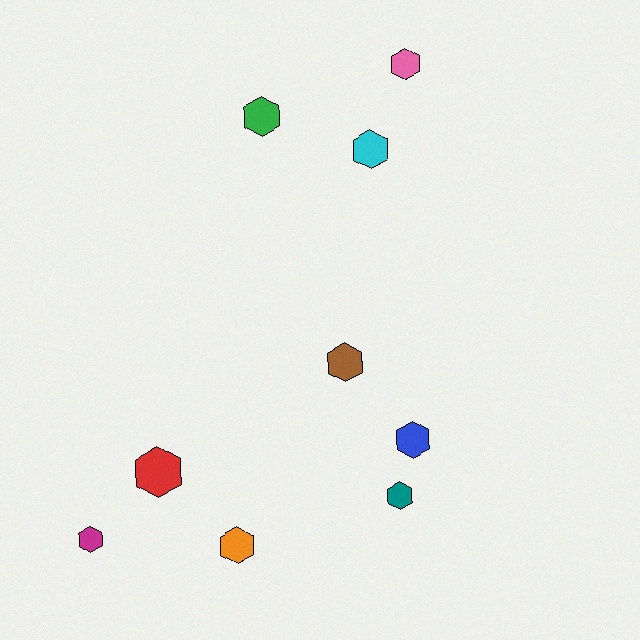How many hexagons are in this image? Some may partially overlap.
There are 9 hexagons.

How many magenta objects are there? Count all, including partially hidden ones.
There is 1 magenta object.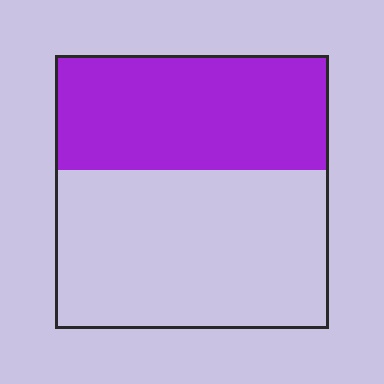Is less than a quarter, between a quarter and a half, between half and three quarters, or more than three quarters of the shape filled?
Between a quarter and a half.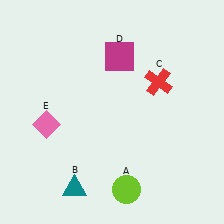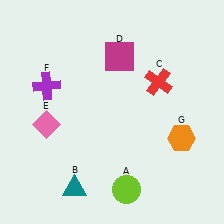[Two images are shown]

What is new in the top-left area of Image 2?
A purple cross (F) was added in the top-left area of Image 2.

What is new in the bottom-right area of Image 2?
An orange hexagon (G) was added in the bottom-right area of Image 2.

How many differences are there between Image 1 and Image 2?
There are 2 differences between the two images.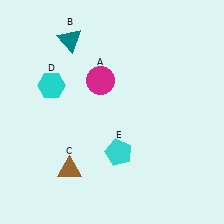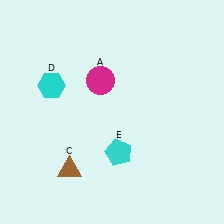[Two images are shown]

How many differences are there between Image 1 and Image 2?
There is 1 difference between the two images.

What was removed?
The teal triangle (B) was removed in Image 2.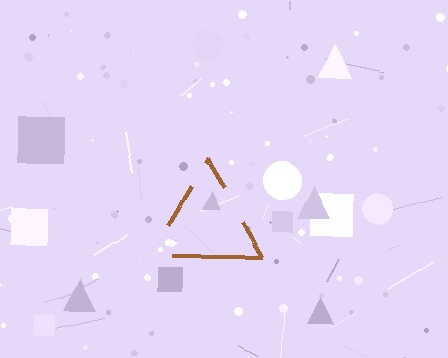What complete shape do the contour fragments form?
The contour fragments form a triangle.